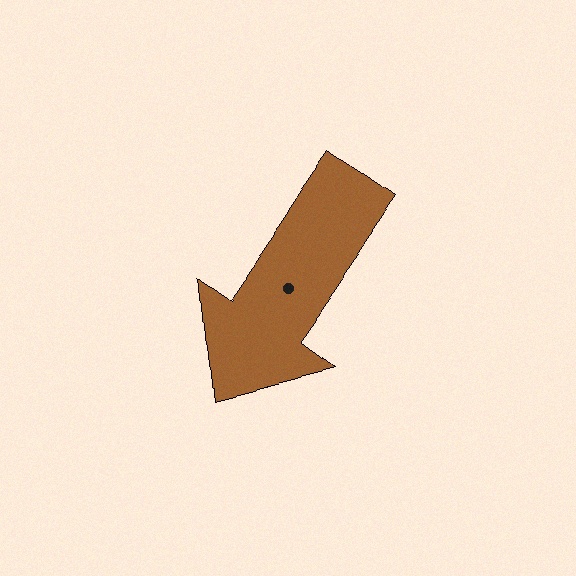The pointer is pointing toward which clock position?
Roughly 7 o'clock.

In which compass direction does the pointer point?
Southwest.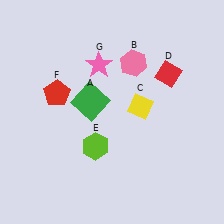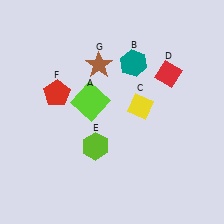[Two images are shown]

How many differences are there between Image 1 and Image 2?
There are 3 differences between the two images.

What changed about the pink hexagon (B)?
In Image 1, B is pink. In Image 2, it changed to teal.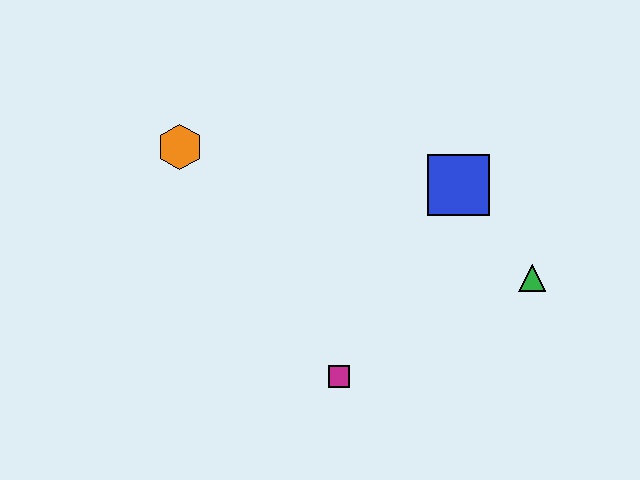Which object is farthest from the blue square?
The orange hexagon is farthest from the blue square.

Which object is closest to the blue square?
The green triangle is closest to the blue square.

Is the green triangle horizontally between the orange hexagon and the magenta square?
No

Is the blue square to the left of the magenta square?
No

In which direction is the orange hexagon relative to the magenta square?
The orange hexagon is above the magenta square.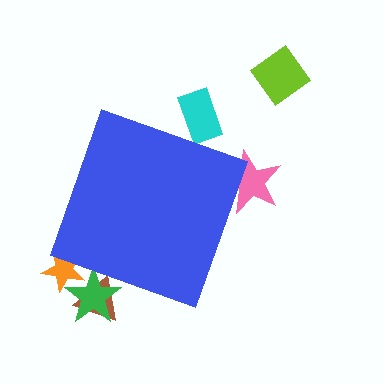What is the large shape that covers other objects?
A blue diamond.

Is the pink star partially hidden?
Yes, the pink star is partially hidden behind the blue diamond.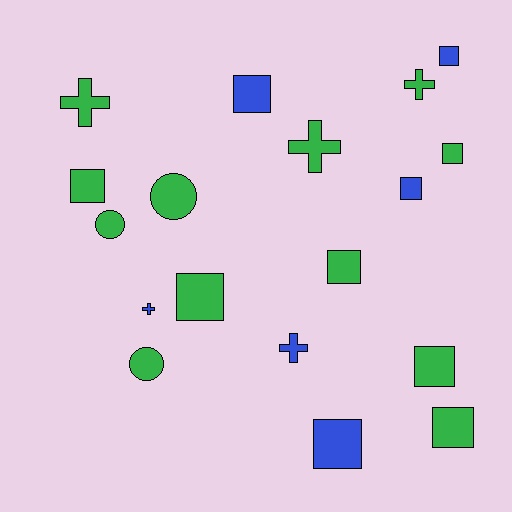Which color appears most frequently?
Green, with 12 objects.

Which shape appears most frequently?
Square, with 10 objects.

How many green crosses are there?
There are 3 green crosses.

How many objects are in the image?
There are 18 objects.